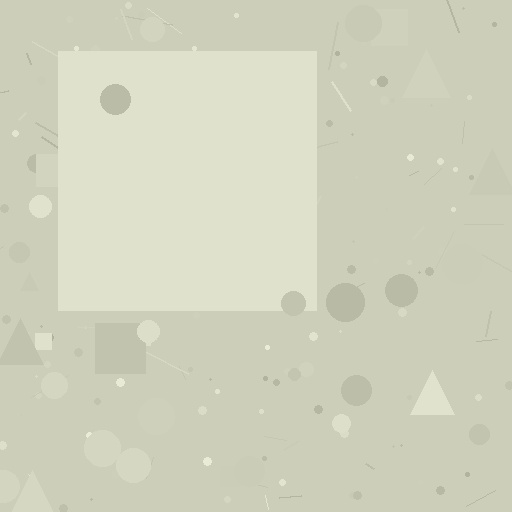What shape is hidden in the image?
A square is hidden in the image.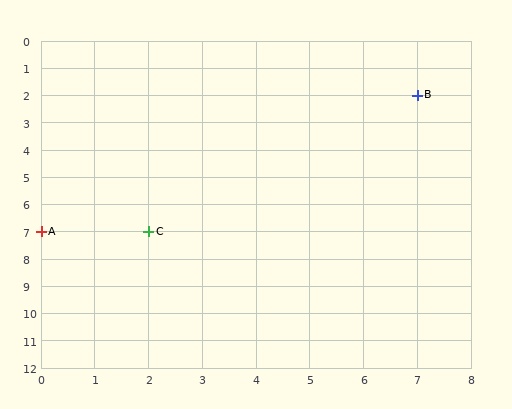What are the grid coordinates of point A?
Point A is at grid coordinates (0, 7).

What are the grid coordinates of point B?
Point B is at grid coordinates (7, 2).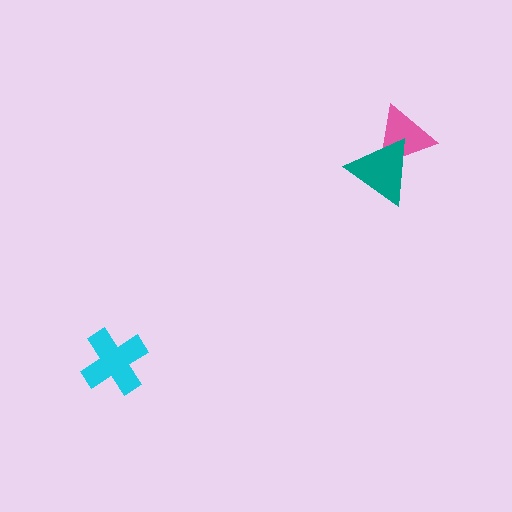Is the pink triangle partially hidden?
Yes, it is partially covered by another shape.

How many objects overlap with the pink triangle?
1 object overlaps with the pink triangle.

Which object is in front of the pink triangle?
The teal triangle is in front of the pink triangle.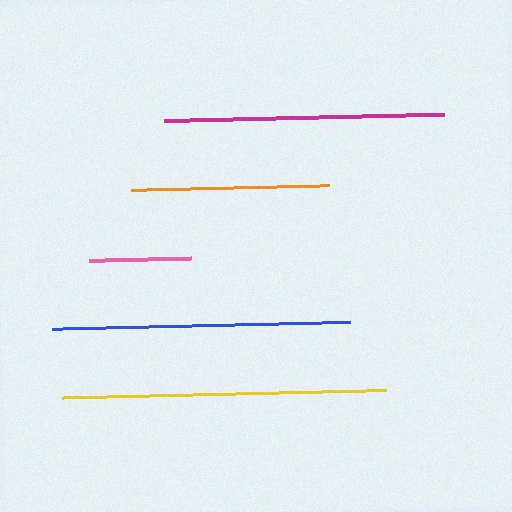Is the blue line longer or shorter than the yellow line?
The yellow line is longer than the blue line.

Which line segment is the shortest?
The pink line is the shortest at approximately 102 pixels.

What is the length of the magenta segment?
The magenta segment is approximately 280 pixels long.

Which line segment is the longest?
The yellow line is the longest at approximately 324 pixels.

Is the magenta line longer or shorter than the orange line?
The magenta line is longer than the orange line.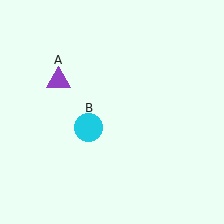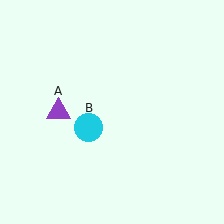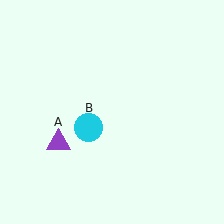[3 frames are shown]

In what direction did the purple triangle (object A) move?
The purple triangle (object A) moved down.